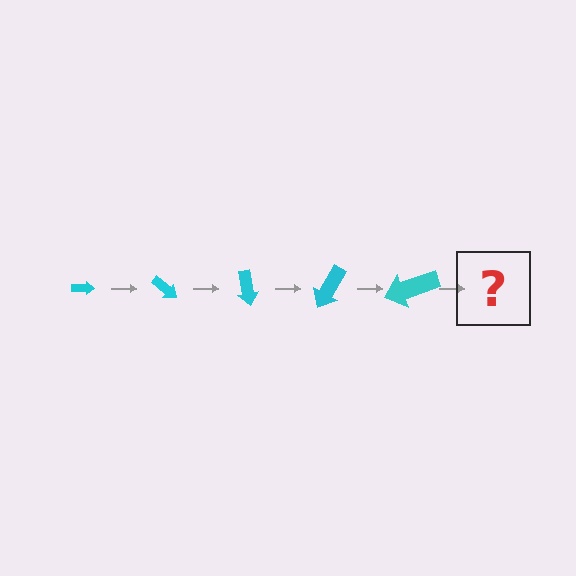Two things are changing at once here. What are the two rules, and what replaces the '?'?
The two rules are that the arrow grows larger each step and it rotates 40 degrees each step. The '?' should be an arrow, larger than the previous one and rotated 200 degrees from the start.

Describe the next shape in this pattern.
It should be an arrow, larger than the previous one and rotated 200 degrees from the start.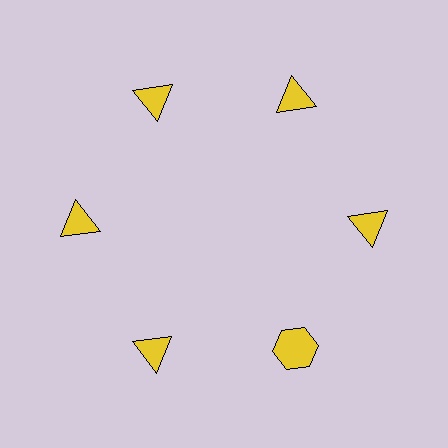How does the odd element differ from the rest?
It has a different shape: hexagon instead of triangle.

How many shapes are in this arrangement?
There are 6 shapes arranged in a ring pattern.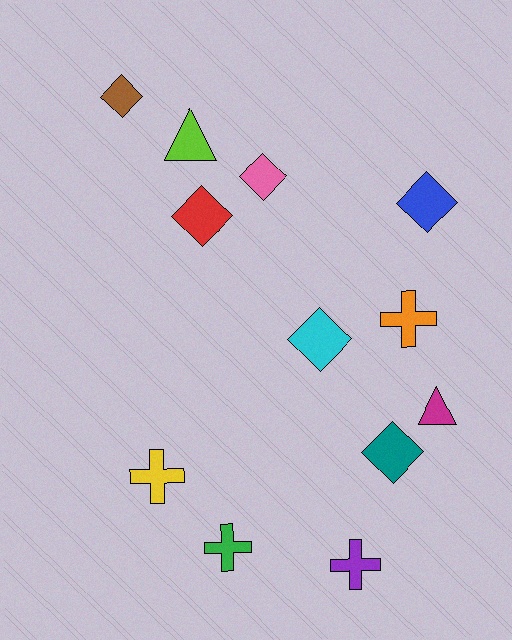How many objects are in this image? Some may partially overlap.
There are 12 objects.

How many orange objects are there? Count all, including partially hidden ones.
There is 1 orange object.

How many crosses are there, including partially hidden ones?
There are 4 crosses.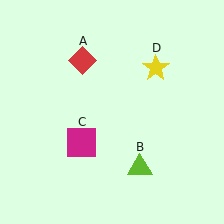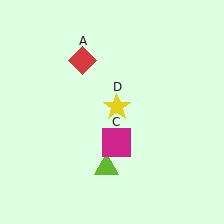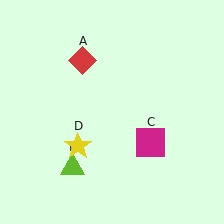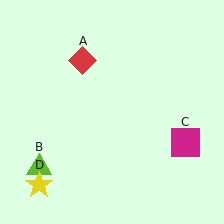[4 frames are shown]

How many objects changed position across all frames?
3 objects changed position: lime triangle (object B), magenta square (object C), yellow star (object D).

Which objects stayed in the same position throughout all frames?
Red diamond (object A) remained stationary.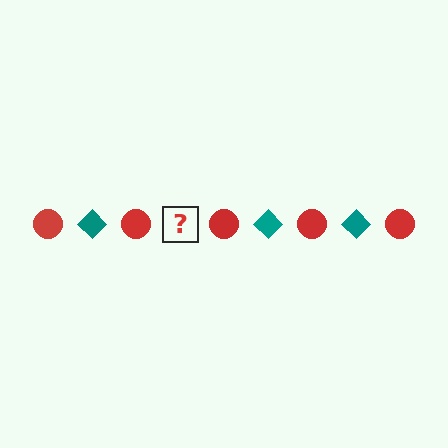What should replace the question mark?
The question mark should be replaced with a teal diamond.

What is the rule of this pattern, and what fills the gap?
The rule is that the pattern alternates between red circle and teal diamond. The gap should be filled with a teal diamond.